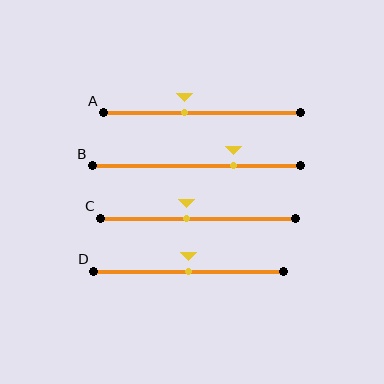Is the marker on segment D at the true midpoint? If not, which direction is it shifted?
Yes, the marker on segment D is at the true midpoint.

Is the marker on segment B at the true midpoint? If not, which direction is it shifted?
No, the marker on segment B is shifted to the right by about 18% of the segment length.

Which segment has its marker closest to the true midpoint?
Segment D has its marker closest to the true midpoint.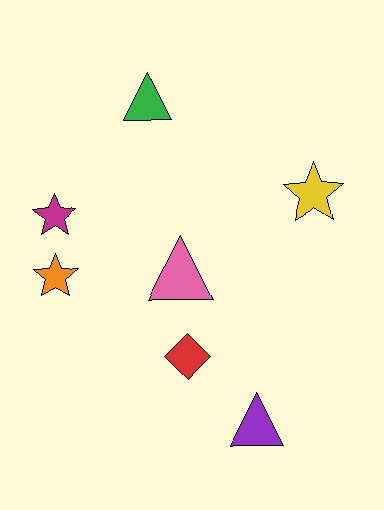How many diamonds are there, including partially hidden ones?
There is 1 diamond.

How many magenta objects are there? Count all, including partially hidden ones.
There is 1 magenta object.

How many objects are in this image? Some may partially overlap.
There are 7 objects.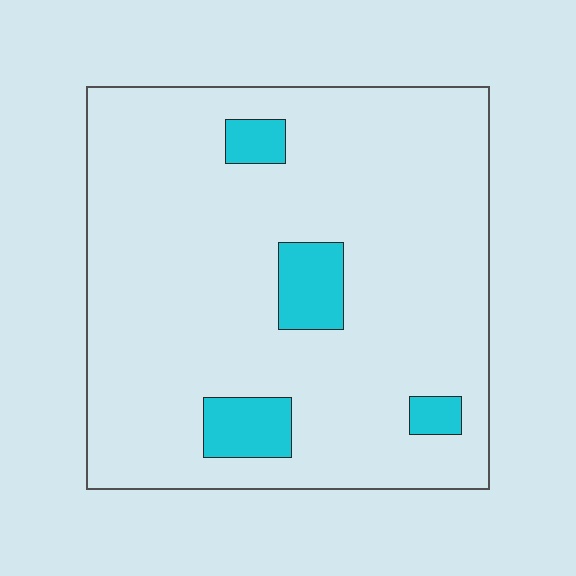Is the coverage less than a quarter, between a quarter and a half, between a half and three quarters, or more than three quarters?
Less than a quarter.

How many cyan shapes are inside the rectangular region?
4.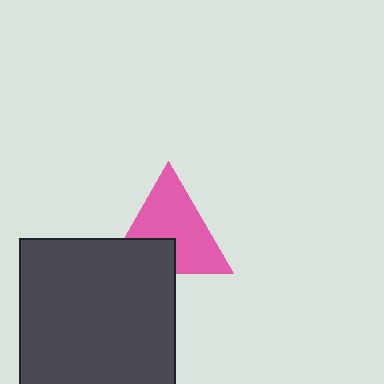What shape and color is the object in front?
The object in front is a dark gray square.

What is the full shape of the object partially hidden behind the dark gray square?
The partially hidden object is a pink triangle.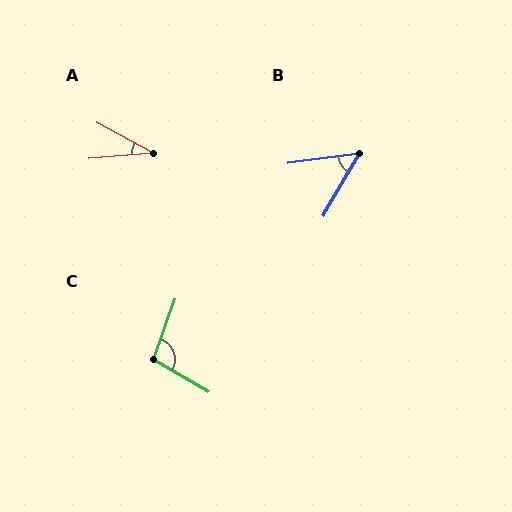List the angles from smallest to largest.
A (33°), B (52°), C (102°).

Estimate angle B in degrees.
Approximately 52 degrees.